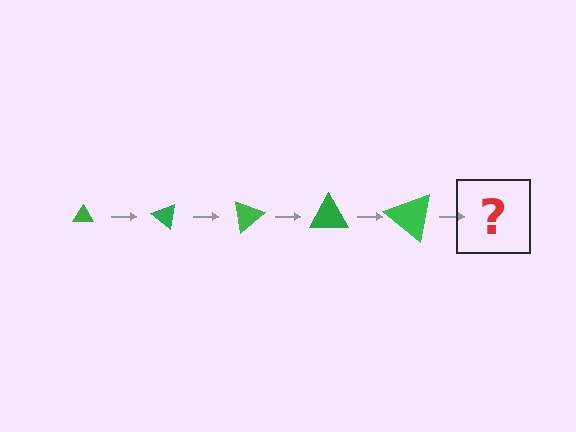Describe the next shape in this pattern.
It should be a triangle, larger than the previous one and rotated 200 degrees from the start.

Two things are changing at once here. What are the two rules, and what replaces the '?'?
The two rules are that the triangle grows larger each step and it rotates 40 degrees each step. The '?' should be a triangle, larger than the previous one and rotated 200 degrees from the start.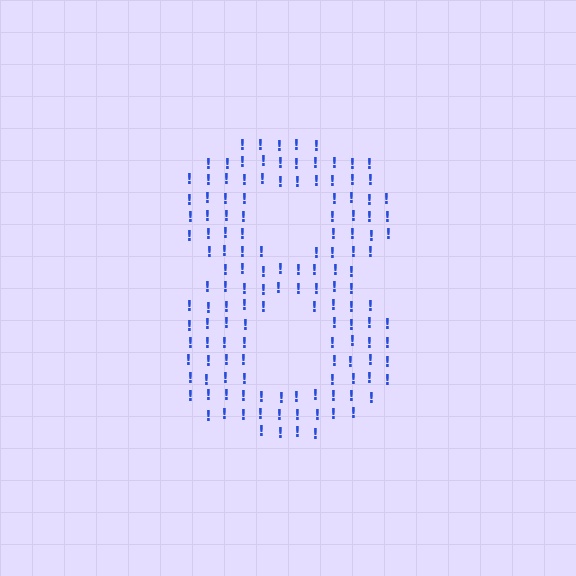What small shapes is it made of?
It is made of small exclamation marks.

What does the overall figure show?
The overall figure shows the digit 8.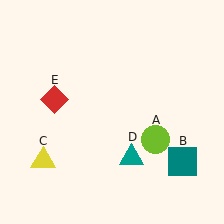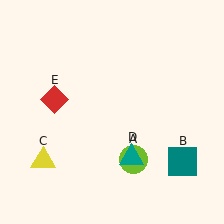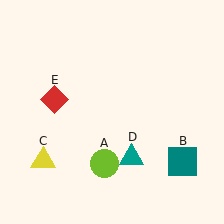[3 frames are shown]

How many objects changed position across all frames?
1 object changed position: lime circle (object A).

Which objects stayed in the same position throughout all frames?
Teal square (object B) and yellow triangle (object C) and teal triangle (object D) and red diamond (object E) remained stationary.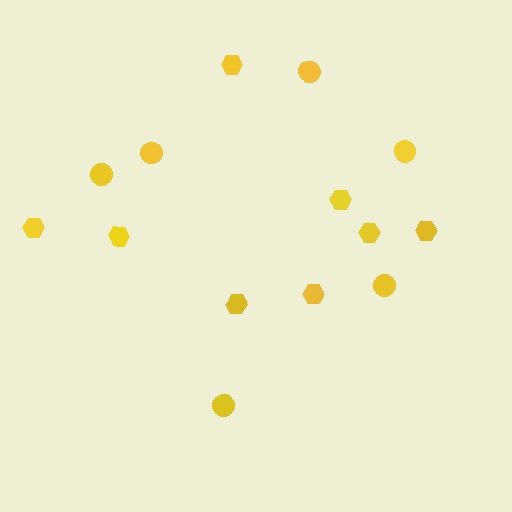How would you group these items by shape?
There are 2 groups: one group of circles (6) and one group of hexagons (8).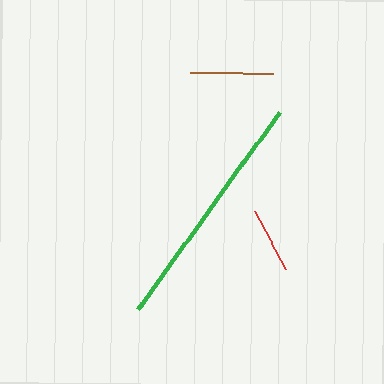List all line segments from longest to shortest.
From longest to shortest: green, brown, red.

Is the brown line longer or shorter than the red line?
The brown line is longer than the red line.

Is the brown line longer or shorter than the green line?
The green line is longer than the brown line.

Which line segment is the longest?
The green line is the longest at approximately 243 pixels.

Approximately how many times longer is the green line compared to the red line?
The green line is approximately 3.7 times the length of the red line.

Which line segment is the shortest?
The red line is the shortest at approximately 67 pixels.